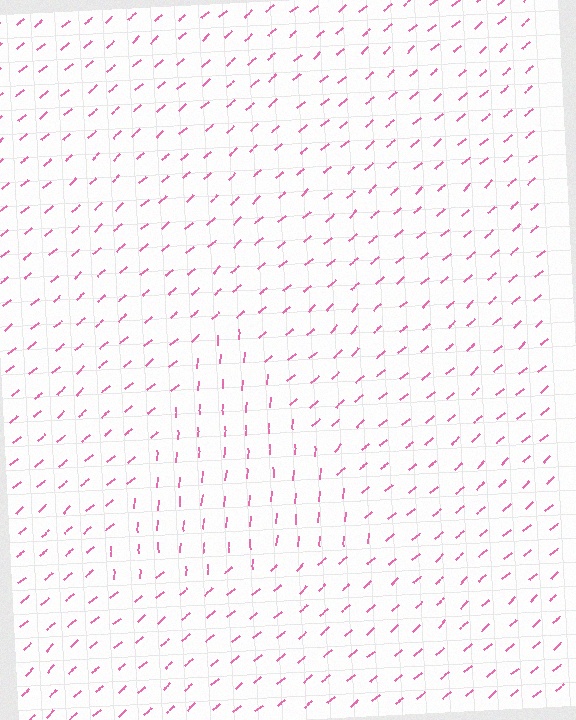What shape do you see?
I see a triangle.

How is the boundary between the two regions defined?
The boundary is defined purely by a change in line orientation (approximately 45 degrees difference). All lines are the same color and thickness.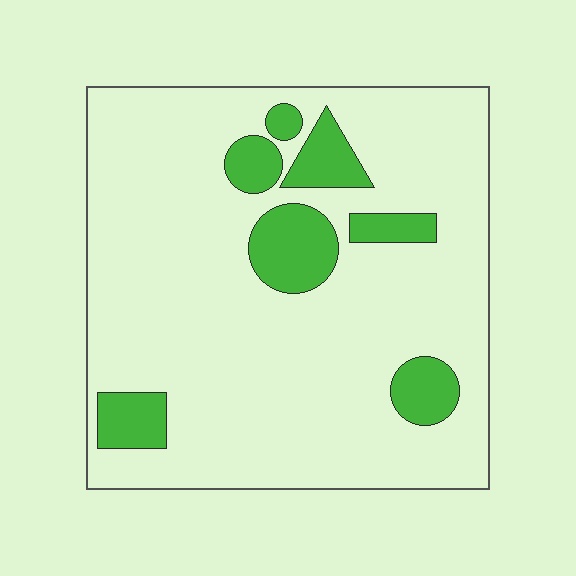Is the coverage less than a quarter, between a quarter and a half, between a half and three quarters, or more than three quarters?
Less than a quarter.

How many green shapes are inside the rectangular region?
7.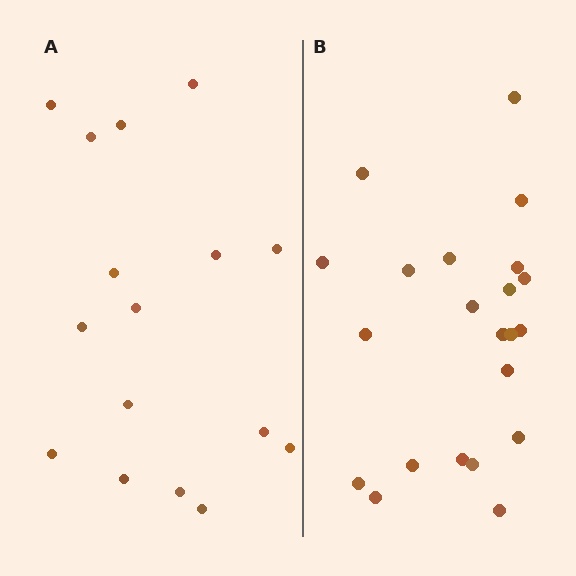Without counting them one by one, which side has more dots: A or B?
Region B (the right region) has more dots.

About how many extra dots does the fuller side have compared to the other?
Region B has about 6 more dots than region A.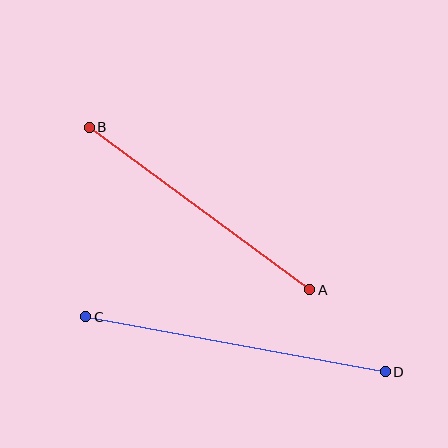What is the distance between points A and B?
The distance is approximately 274 pixels.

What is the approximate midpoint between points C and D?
The midpoint is at approximately (235, 344) pixels.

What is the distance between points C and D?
The distance is approximately 305 pixels.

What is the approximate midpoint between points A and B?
The midpoint is at approximately (200, 209) pixels.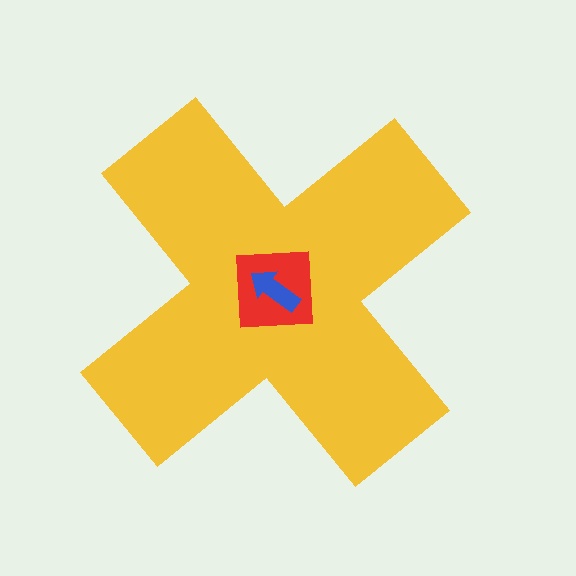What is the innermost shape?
The blue arrow.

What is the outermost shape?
The yellow cross.